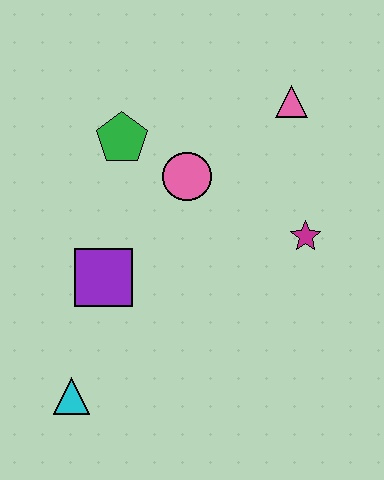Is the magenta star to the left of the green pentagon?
No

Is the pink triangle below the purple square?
No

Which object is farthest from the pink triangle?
The cyan triangle is farthest from the pink triangle.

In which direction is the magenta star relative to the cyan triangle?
The magenta star is to the right of the cyan triangle.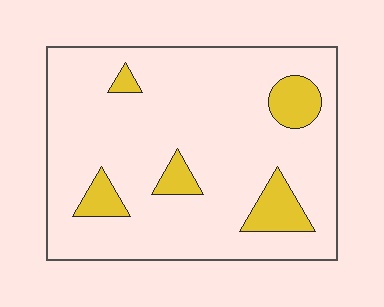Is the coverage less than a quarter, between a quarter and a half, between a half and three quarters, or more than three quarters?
Less than a quarter.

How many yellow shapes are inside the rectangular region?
5.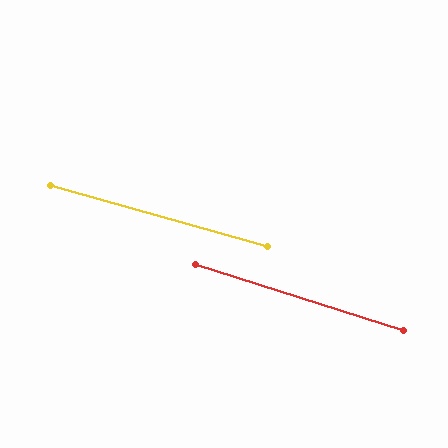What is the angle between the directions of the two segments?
Approximately 2 degrees.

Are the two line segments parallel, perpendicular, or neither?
Parallel — their directions differ by only 1.6°.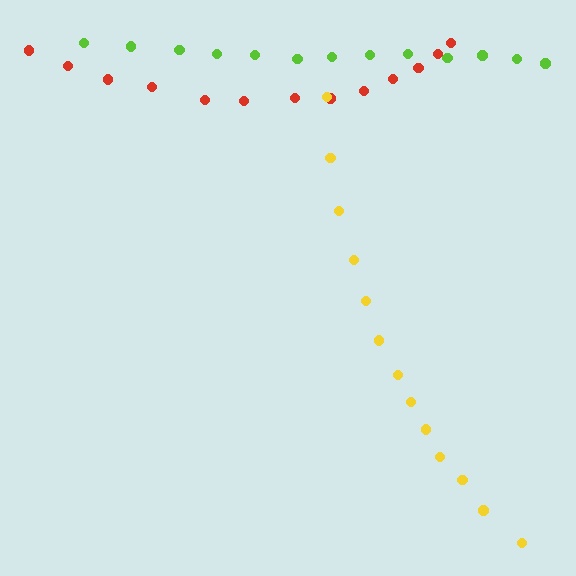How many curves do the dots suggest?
There are 3 distinct paths.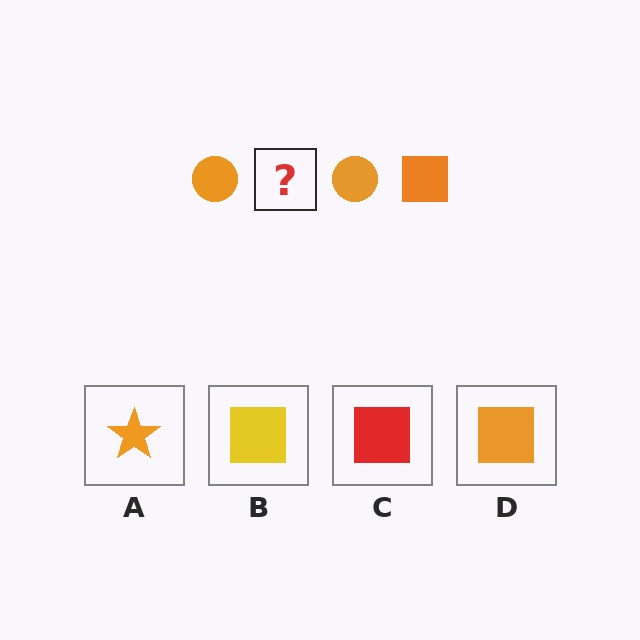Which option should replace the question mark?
Option D.